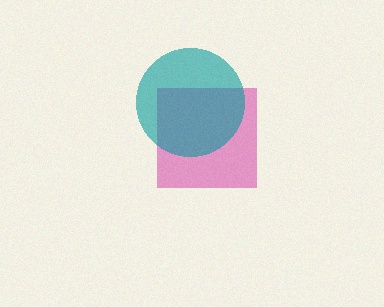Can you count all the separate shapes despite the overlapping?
Yes, there are 2 separate shapes.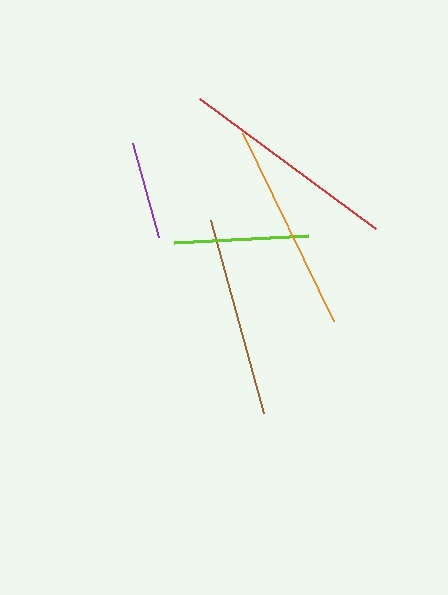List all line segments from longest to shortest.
From longest to shortest: red, orange, brown, lime, purple.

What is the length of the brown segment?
The brown segment is approximately 200 pixels long.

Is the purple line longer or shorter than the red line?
The red line is longer than the purple line.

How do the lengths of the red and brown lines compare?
The red and brown lines are approximately the same length.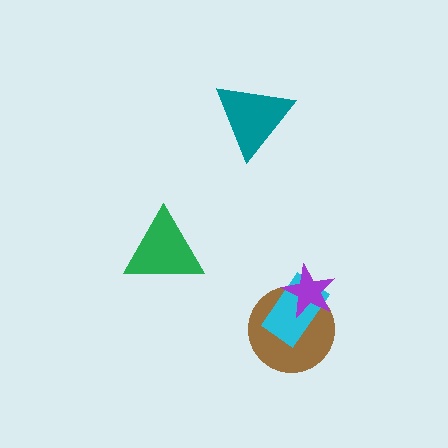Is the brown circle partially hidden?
Yes, it is partially covered by another shape.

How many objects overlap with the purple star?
2 objects overlap with the purple star.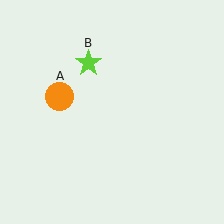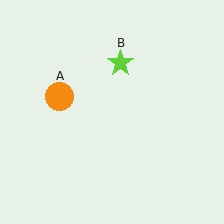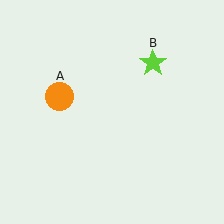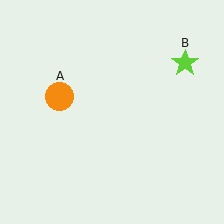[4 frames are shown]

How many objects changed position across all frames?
1 object changed position: lime star (object B).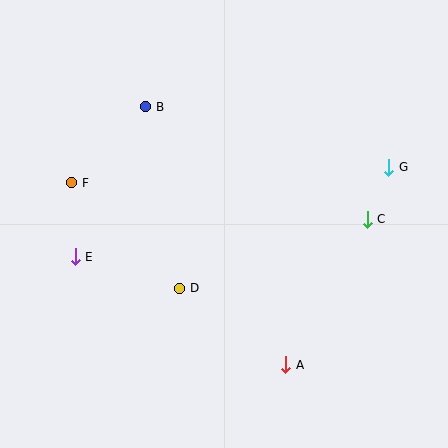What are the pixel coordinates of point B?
Point B is at (146, 107).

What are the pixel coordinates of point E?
Point E is at (75, 257).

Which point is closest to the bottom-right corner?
Point A is closest to the bottom-right corner.